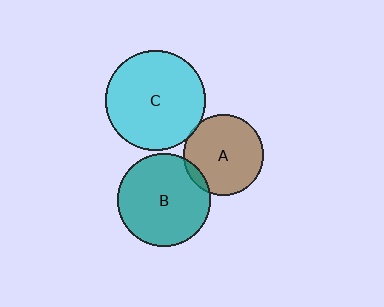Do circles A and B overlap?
Yes.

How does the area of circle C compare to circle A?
Approximately 1.5 times.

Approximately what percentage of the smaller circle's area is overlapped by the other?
Approximately 5%.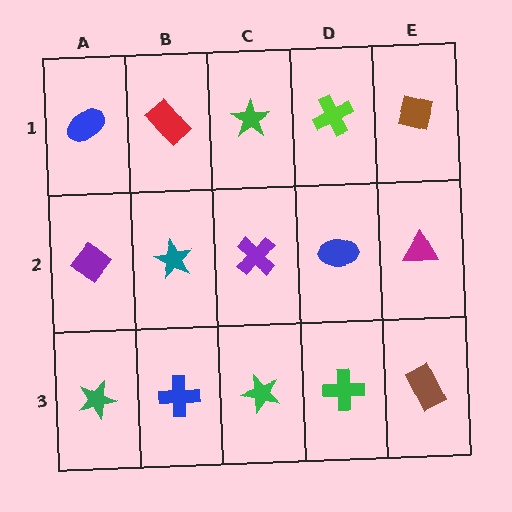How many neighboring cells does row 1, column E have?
2.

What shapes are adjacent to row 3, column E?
A magenta triangle (row 2, column E), a green cross (row 3, column D).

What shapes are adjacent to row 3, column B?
A teal star (row 2, column B), a green star (row 3, column A), a green star (row 3, column C).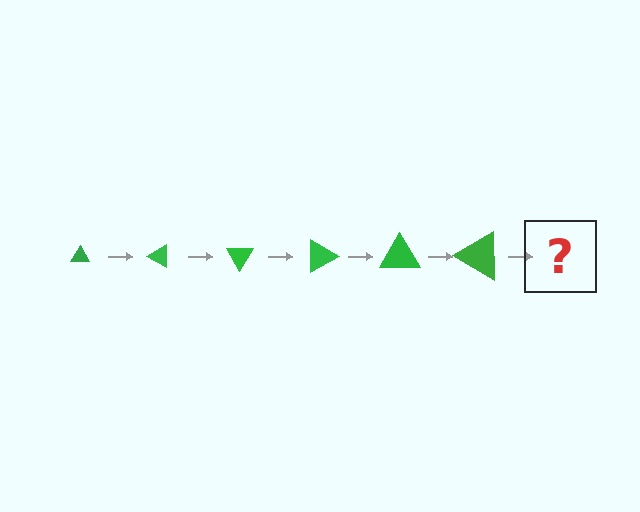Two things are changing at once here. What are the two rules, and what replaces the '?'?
The two rules are that the triangle grows larger each step and it rotates 30 degrees each step. The '?' should be a triangle, larger than the previous one and rotated 180 degrees from the start.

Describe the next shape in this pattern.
It should be a triangle, larger than the previous one and rotated 180 degrees from the start.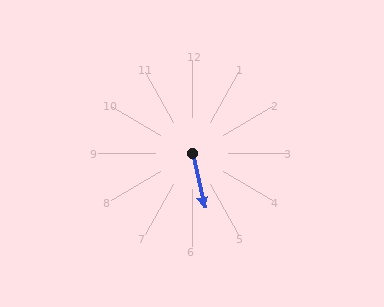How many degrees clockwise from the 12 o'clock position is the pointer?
Approximately 167 degrees.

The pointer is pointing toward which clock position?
Roughly 6 o'clock.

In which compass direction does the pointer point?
South.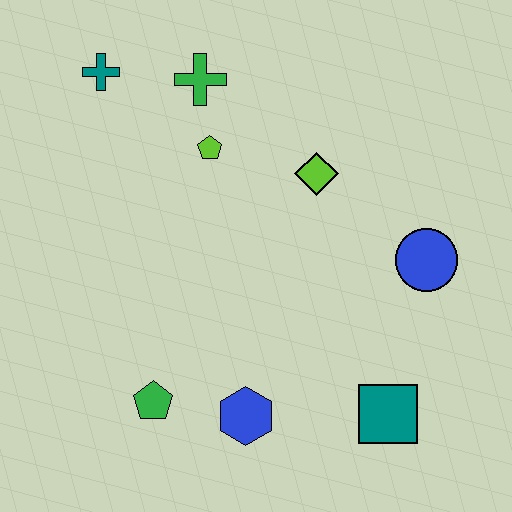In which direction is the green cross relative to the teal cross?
The green cross is to the right of the teal cross.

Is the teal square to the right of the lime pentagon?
Yes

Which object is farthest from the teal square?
The teal cross is farthest from the teal square.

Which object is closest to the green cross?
The lime pentagon is closest to the green cross.